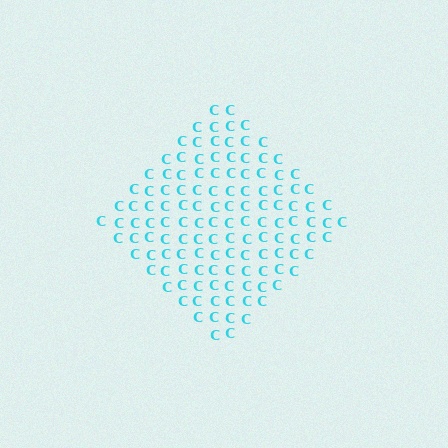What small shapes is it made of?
It is made of small letter C's.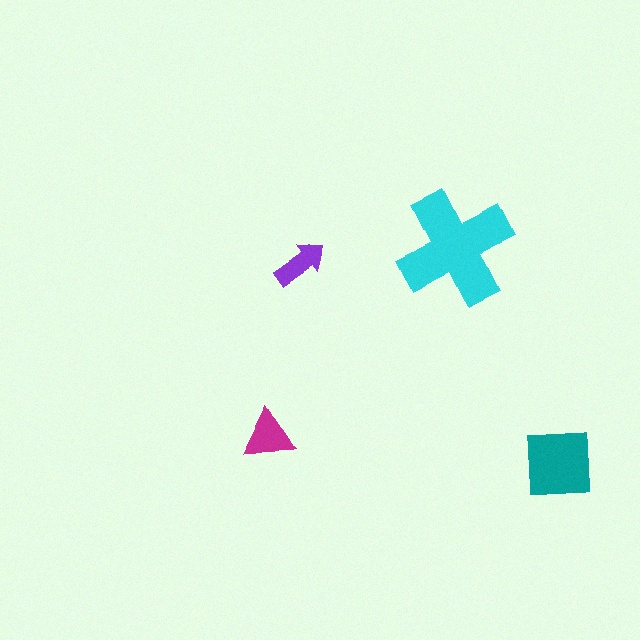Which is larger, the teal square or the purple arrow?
The teal square.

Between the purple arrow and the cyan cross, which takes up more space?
The cyan cross.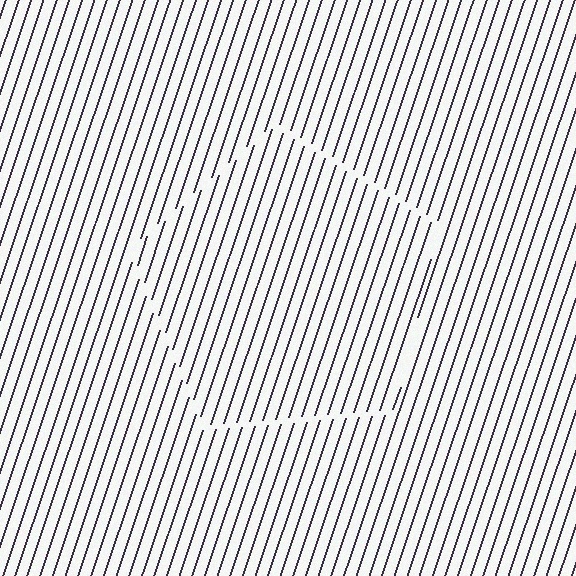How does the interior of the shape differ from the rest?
The interior of the shape contains the same grating, shifted by half a period — the contour is defined by the phase discontinuity where line-ends from the inner and outer gratings abut.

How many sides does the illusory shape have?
5 sides — the line-ends trace a pentagon.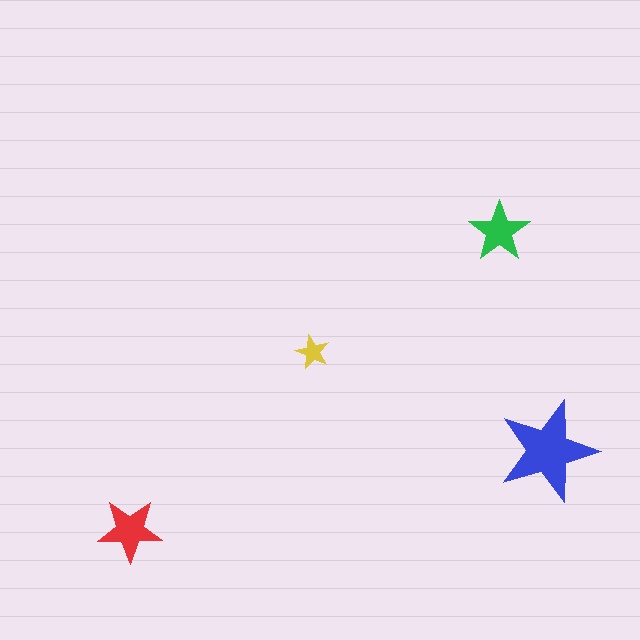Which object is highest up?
The green star is topmost.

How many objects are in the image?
There are 4 objects in the image.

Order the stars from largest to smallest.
the blue one, the red one, the green one, the yellow one.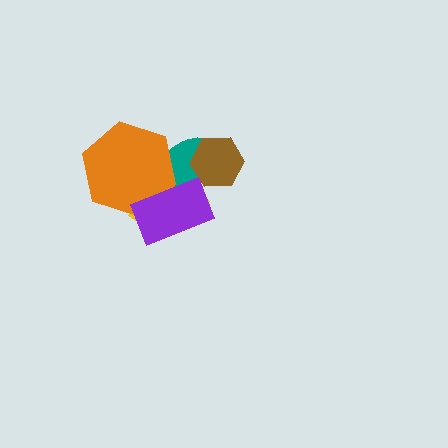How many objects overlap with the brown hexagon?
2 objects overlap with the brown hexagon.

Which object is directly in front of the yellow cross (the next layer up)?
The teal ellipse is directly in front of the yellow cross.